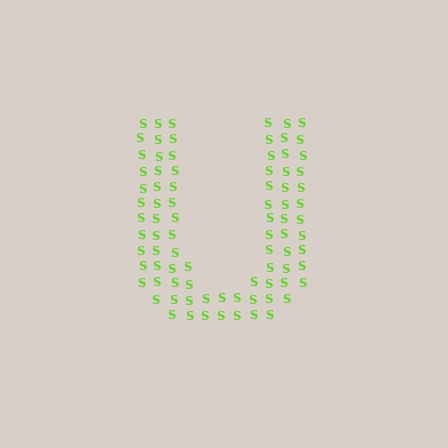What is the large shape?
The large shape is the letter U.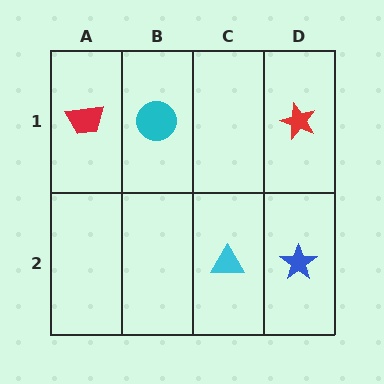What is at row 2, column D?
A blue star.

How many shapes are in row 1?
3 shapes.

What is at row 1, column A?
A red trapezoid.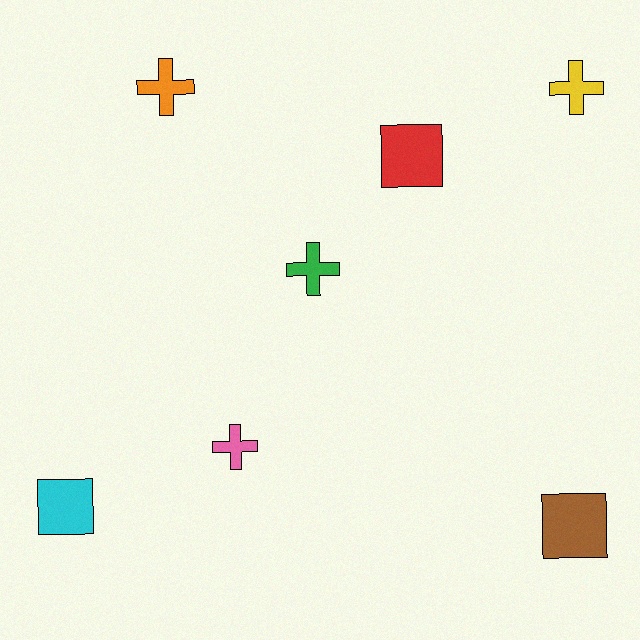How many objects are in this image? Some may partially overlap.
There are 7 objects.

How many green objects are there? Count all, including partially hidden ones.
There is 1 green object.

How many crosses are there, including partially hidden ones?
There are 4 crosses.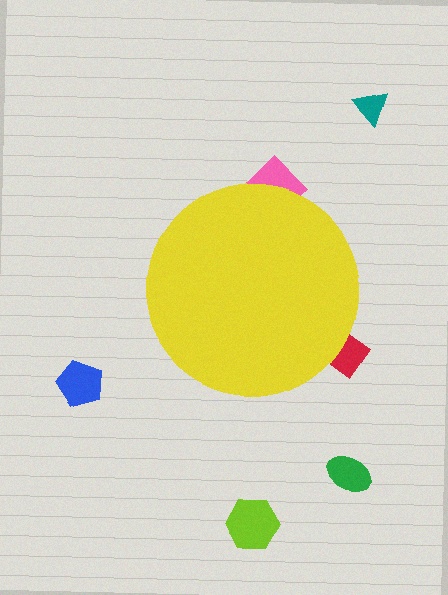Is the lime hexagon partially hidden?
No, the lime hexagon is fully visible.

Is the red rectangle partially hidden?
Yes, the red rectangle is partially hidden behind the yellow circle.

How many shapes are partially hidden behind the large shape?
2 shapes are partially hidden.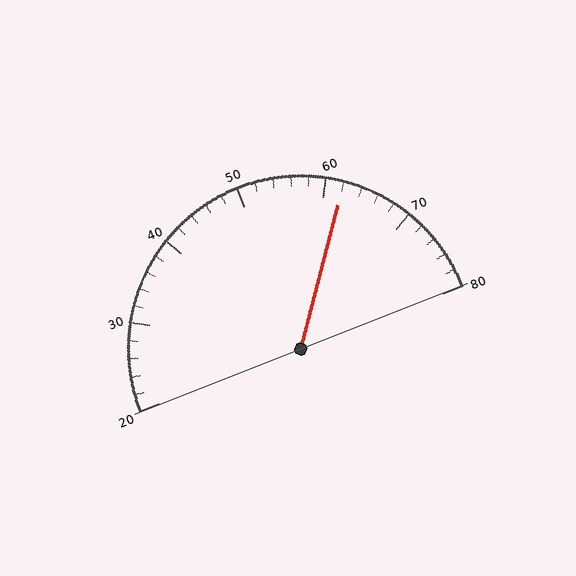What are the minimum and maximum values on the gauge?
The gauge ranges from 20 to 80.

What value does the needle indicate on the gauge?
The needle indicates approximately 62.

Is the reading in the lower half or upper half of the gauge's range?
The reading is in the upper half of the range (20 to 80).